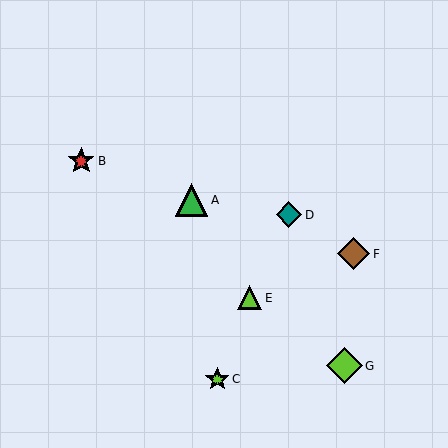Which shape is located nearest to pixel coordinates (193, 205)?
The green triangle (labeled A) at (191, 200) is nearest to that location.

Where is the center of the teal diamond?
The center of the teal diamond is at (289, 215).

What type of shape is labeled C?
Shape C is a lime star.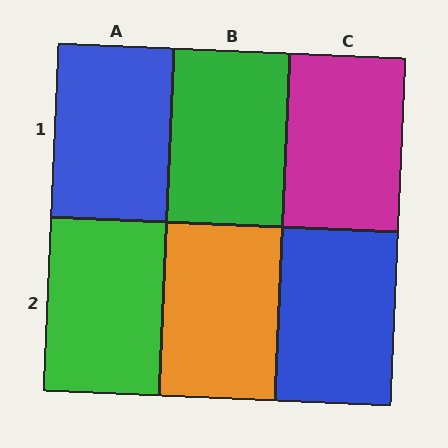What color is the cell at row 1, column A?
Blue.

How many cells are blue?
2 cells are blue.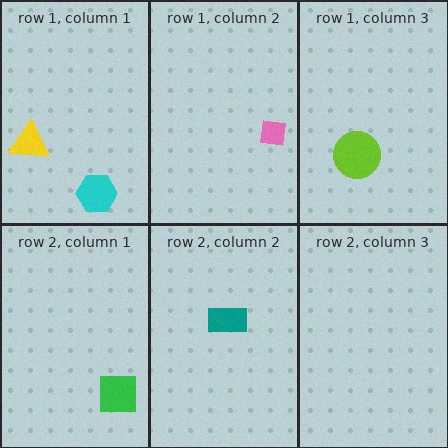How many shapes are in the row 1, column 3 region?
1.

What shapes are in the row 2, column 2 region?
The teal rectangle.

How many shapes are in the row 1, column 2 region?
1.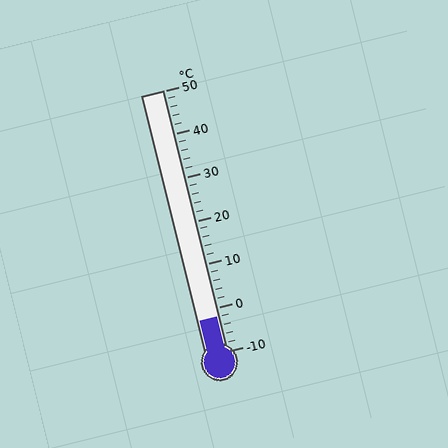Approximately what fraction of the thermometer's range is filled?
The thermometer is filled to approximately 15% of its range.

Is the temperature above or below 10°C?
The temperature is below 10°C.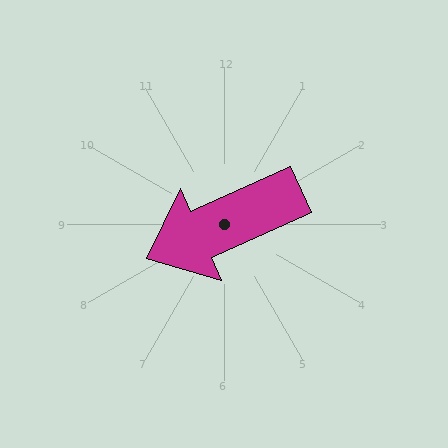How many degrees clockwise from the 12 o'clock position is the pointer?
Approximately 246 degrees.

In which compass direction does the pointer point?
Southwest.